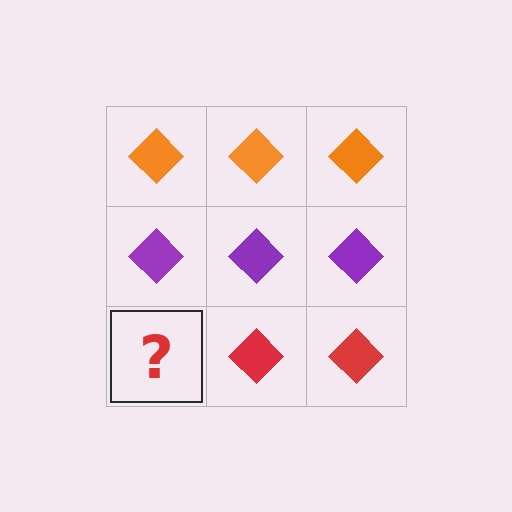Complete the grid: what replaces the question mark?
The question mark should be replaced with a red diamond.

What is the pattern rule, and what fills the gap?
The rule is that each row has a consistent color. The gap should be filled with a red diamond.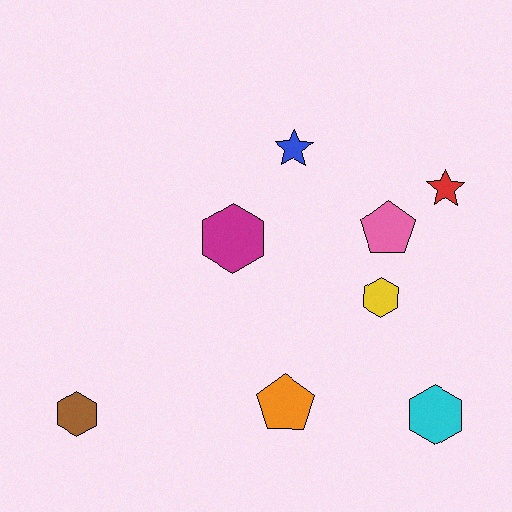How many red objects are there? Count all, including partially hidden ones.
There is 1 red object.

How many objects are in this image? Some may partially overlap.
There are 8 objects.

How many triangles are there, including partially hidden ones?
There are no triangles.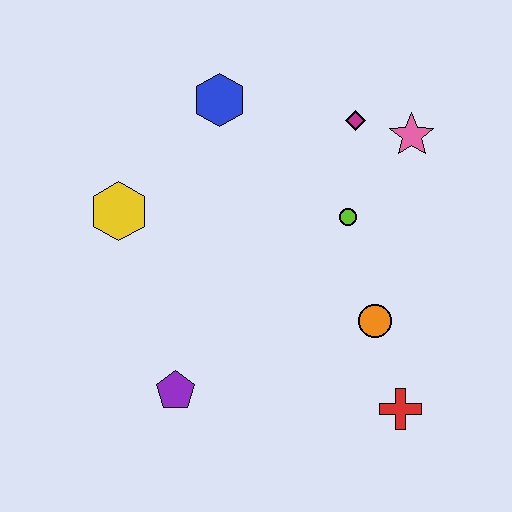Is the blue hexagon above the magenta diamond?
Yes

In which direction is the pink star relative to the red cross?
The pink star is above the red cross.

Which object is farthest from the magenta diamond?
The purple pentagon is farthest from the magenta diamond.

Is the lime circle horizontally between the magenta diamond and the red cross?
No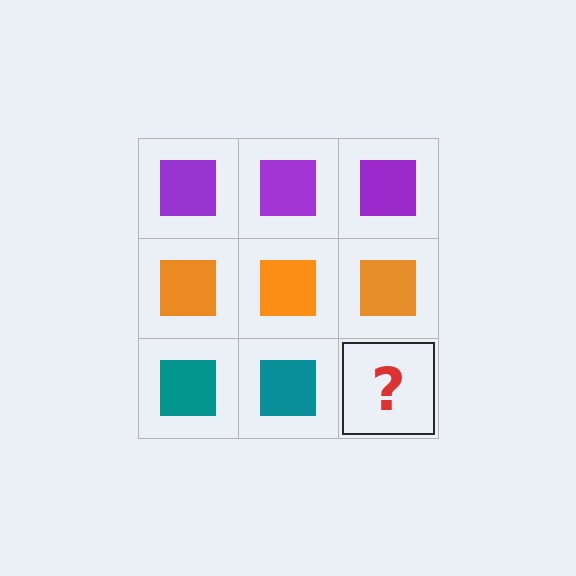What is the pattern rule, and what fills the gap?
The rule is that each row has a consistent color. The gap should be filled with a teal square.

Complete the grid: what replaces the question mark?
The question mark should be replaced with a teal square.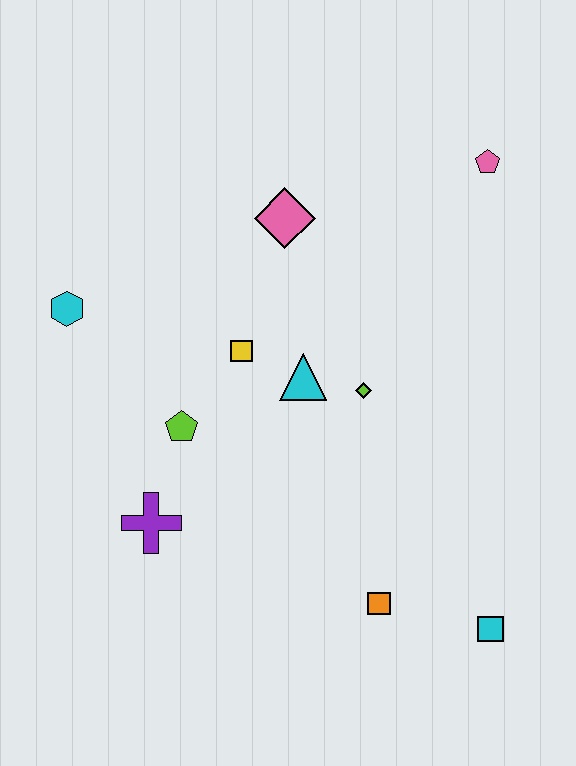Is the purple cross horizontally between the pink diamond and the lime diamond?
No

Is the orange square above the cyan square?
Yes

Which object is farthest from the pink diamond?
The cyan square is farthest from the pink diamond.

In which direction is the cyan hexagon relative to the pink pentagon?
The cyan hexagon is to the left of the pink pentagon.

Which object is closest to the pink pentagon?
The pink diamond is closest to the pink pentagon.